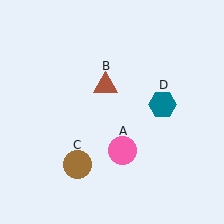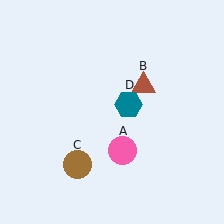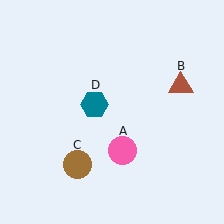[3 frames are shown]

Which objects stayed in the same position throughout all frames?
Pink circle (object A) and brown circle (object C) remained stationary.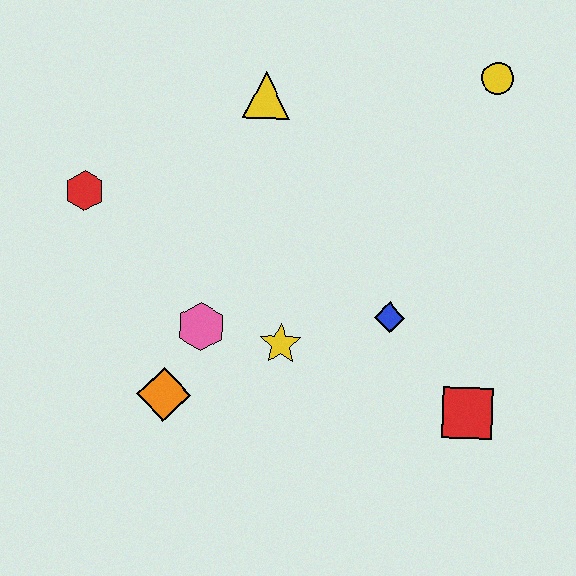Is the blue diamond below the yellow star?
No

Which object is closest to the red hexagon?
The pink hexagon is closest to the red hexagon.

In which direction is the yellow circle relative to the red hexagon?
The yellow circle is to the right of the red hexagon.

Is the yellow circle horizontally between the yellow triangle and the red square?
No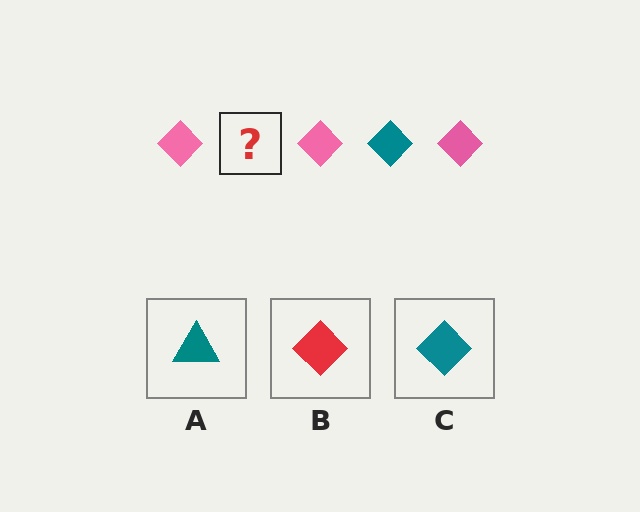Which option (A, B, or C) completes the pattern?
C.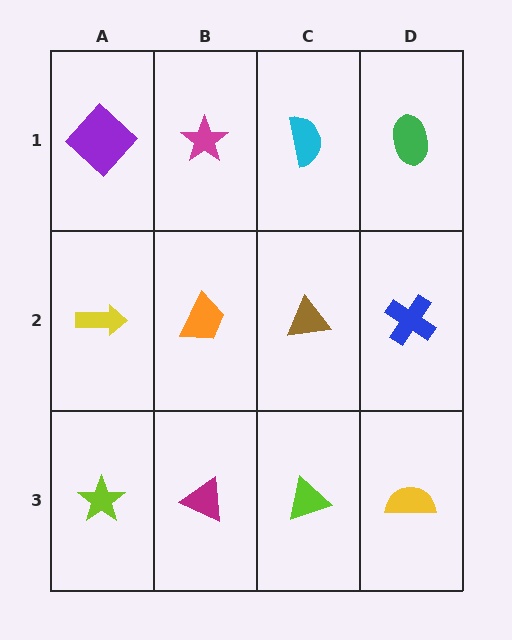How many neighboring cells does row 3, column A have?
2.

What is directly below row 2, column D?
A yellow semicircle.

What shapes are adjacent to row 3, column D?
A blue cross (row 2, column D), a lime triangle (row 3, column C).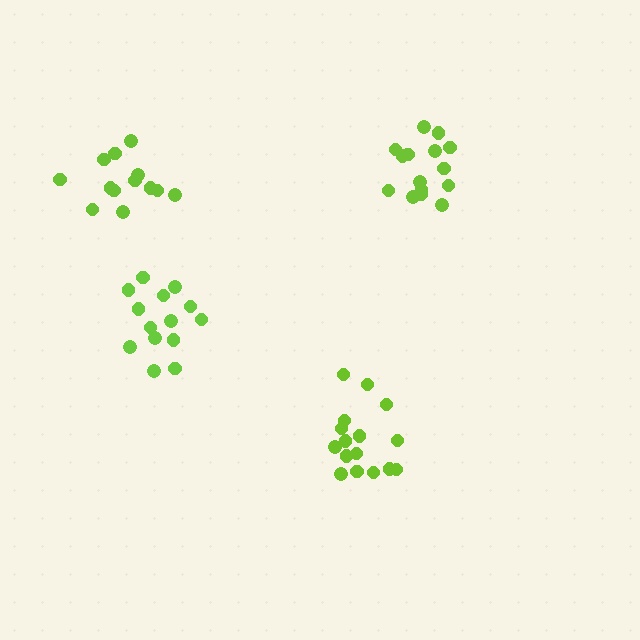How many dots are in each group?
Group 1: 14 dots, Group 2: 16 dots, Group 3: 16 dots, Group 4: 13 dots (59 total).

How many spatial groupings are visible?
There are 4 spatial groupings.